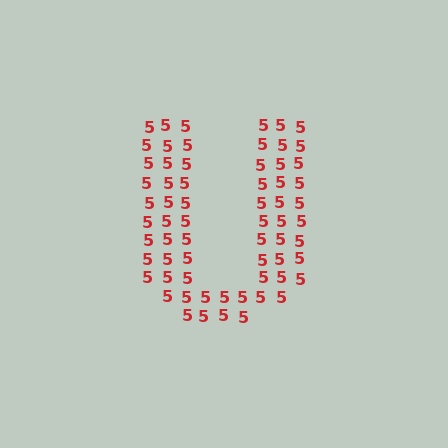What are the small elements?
The small elements are digit 5's.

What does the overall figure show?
The overall figure shows the letter U.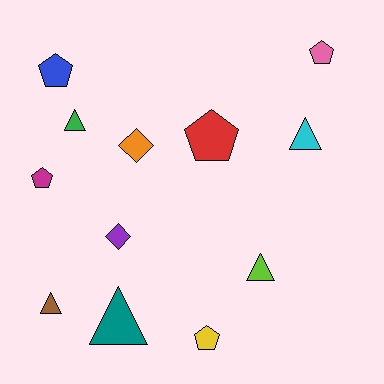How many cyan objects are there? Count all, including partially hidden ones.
There is 1 cyan object.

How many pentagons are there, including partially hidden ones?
There are 5 pentagons.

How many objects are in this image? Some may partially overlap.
There are 12 objects.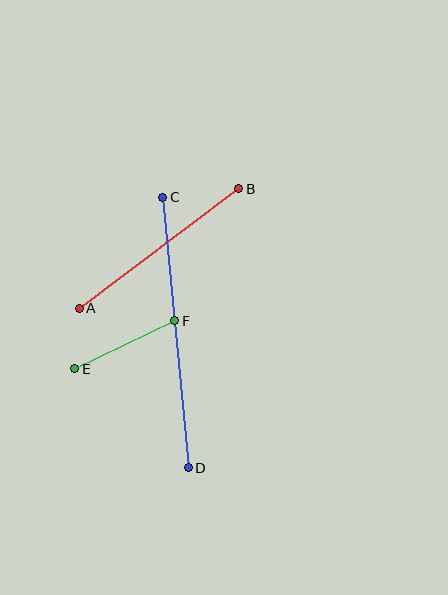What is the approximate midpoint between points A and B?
The midpoint is at approximately (159, 249) pixels.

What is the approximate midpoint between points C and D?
The midpoint is at approximately (176, 332) pixels.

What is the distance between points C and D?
The distance is approximately 272 pixels.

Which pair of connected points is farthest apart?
Points C and D are farthest apart.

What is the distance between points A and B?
The distance is approximately 199 pixels.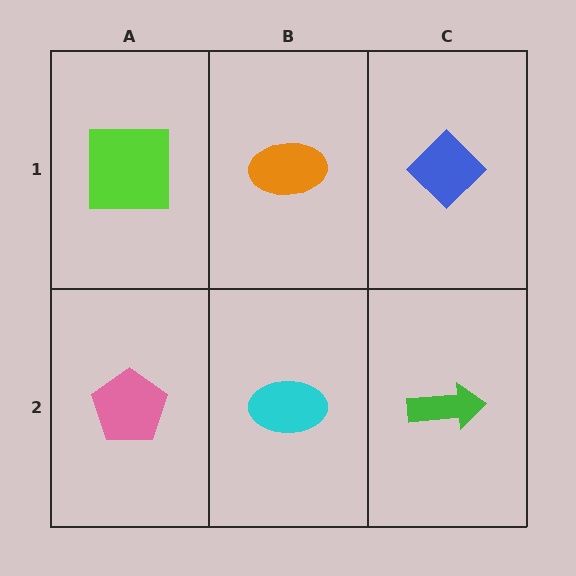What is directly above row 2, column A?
A lime square.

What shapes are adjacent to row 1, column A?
A pink pentagon (row 2, column A), an orange ellipse (row 1, column B).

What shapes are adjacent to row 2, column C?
A blue diamond (row 1, column C), a cyan ellipse (row 2, column B).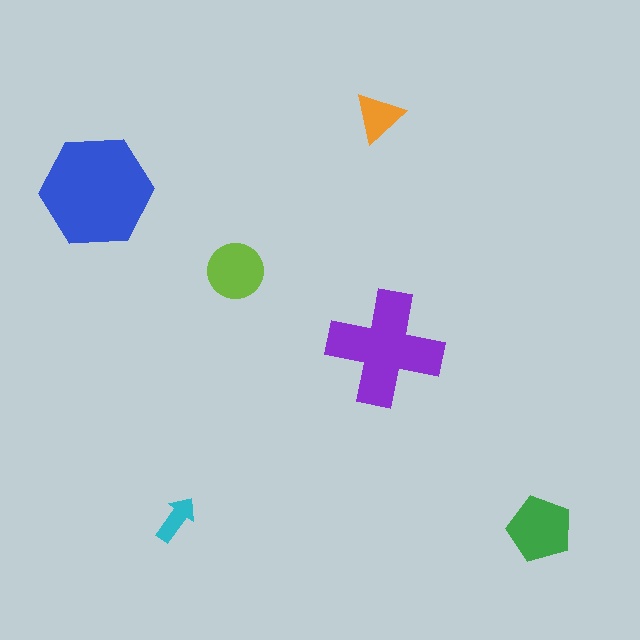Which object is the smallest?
The cyan arrow.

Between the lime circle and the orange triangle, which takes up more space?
The lime circle.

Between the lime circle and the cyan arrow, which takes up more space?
The lime circle.